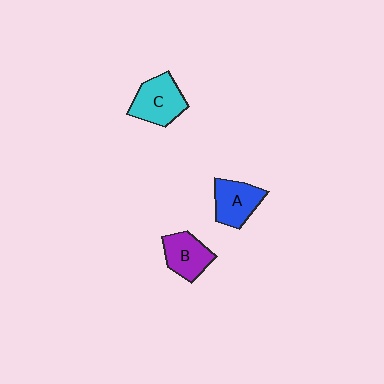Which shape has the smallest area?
Shape B (purple).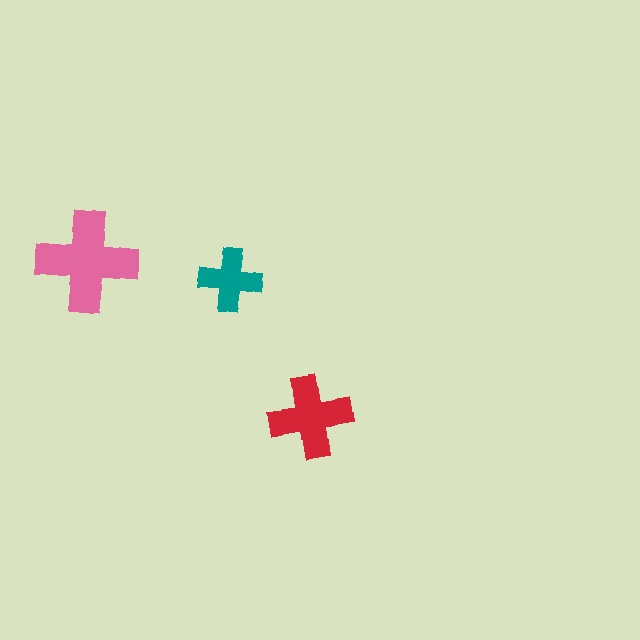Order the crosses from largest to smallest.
the pink one, the red one, the teal one.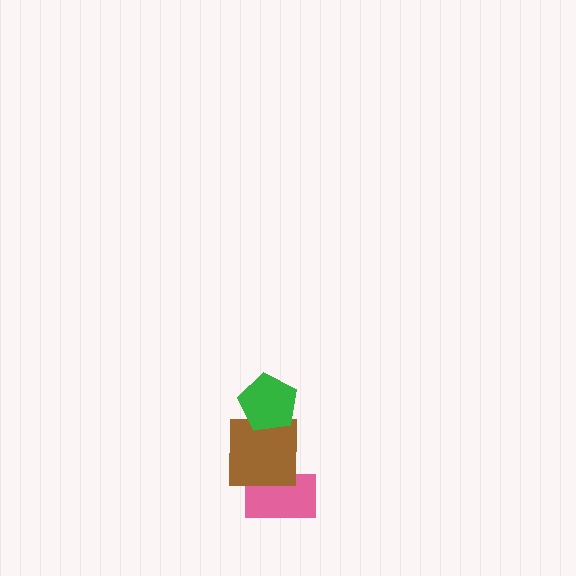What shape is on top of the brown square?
The green pentagon is on top of the brown square.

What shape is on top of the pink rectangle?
The brown square is on top of the pink rectangle.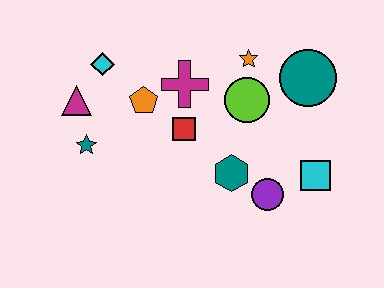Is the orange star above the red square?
Yes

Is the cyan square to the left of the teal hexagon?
No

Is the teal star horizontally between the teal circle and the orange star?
No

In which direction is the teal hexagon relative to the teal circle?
The teal hexagon is below the teal circle.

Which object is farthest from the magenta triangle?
The cyan square is farthest from the magenta triangle.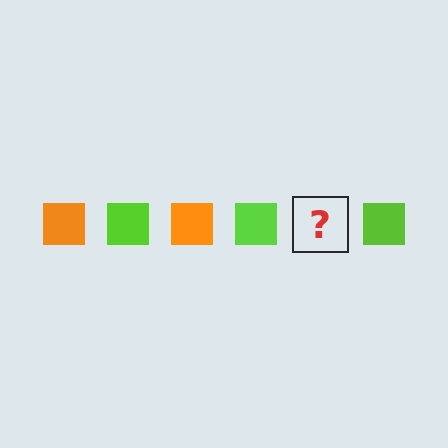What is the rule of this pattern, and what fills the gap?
The rule is that the pattern cycles through orange, lime squares. The gap should be filled with an orange square.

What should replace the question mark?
The question mark should be replaced with an orange square.